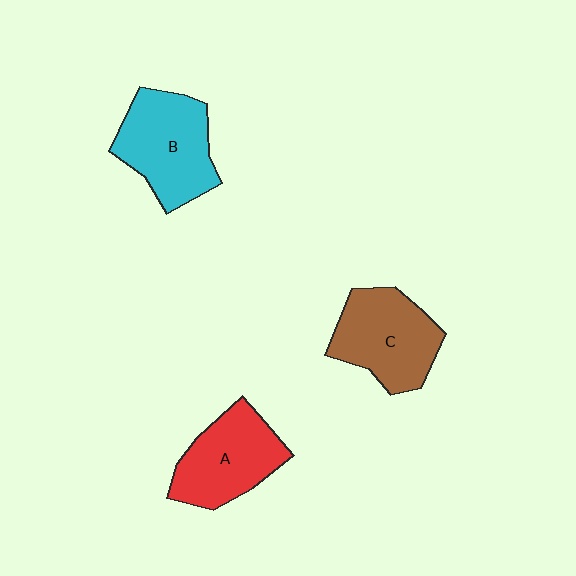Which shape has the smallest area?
Shape A (red).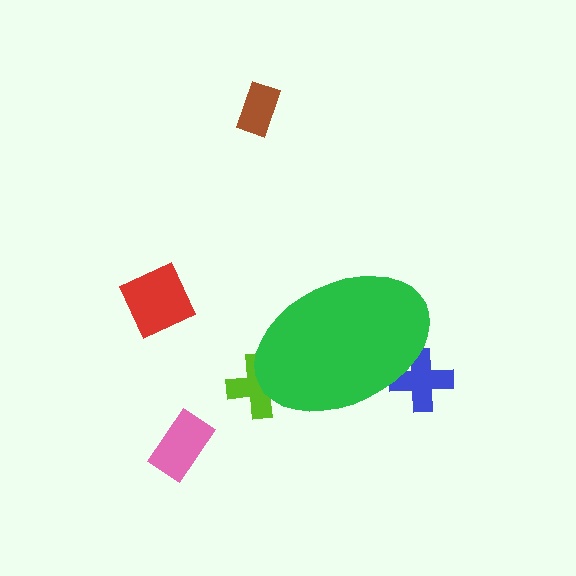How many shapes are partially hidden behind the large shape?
2 shapes are partially hidden.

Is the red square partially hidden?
No, the red square is fully visible.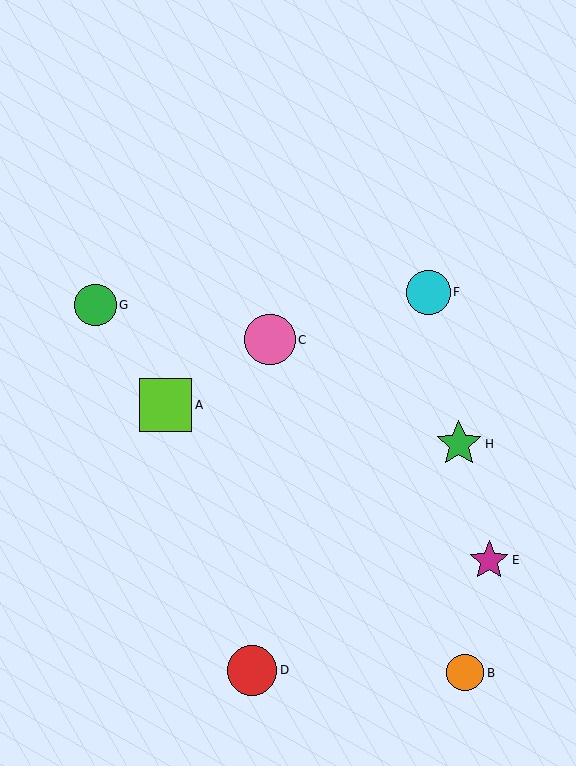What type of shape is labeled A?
Shape A is a lime square.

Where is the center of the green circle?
The center of the green circle is at (96, 305).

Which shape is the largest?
The lime square (labeled A) is the largest.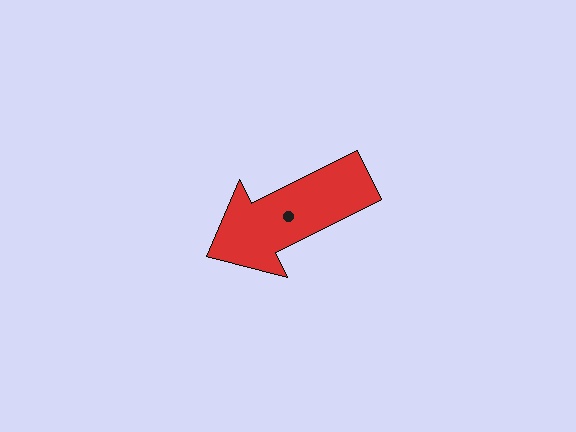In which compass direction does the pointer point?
Southwest.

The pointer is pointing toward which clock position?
Roughly 8 o'clock.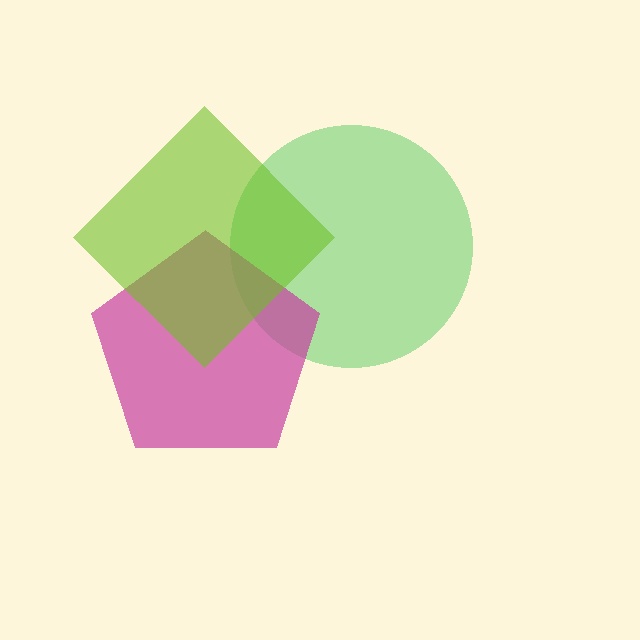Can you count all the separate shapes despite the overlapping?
Yes, there are 3 separate shapes.